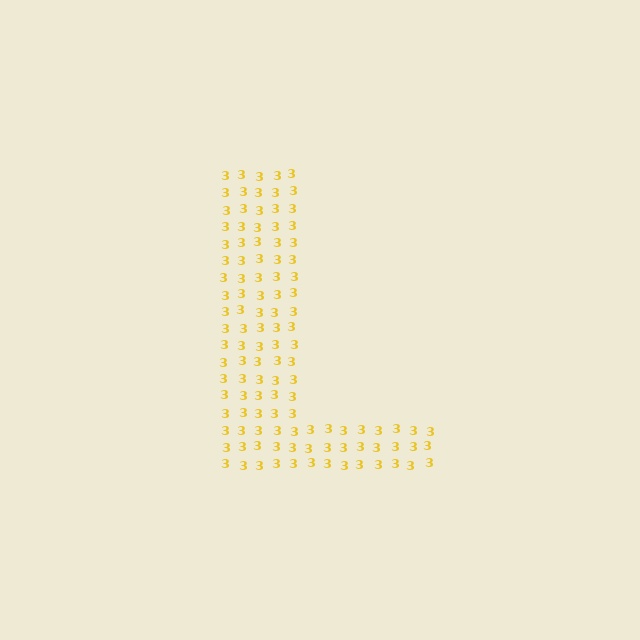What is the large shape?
The large shape is the letter L.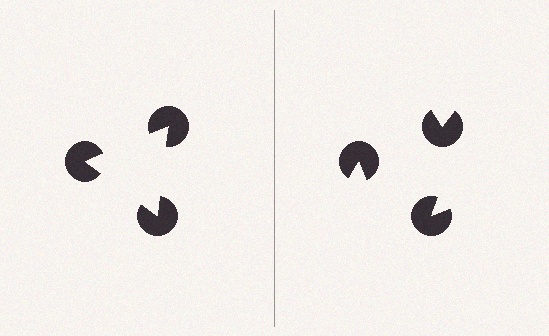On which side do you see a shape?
An illusory triangle appears on the left side. On the right side the wedge cuts are rotated, so no coherent shape forms.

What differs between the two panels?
The pac-man discs are positioned identically on both sides; only the wedge orientations differ. On the left they align to a triangle; on the right they are misaligned.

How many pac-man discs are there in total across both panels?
6 — 3 on each side.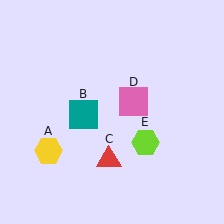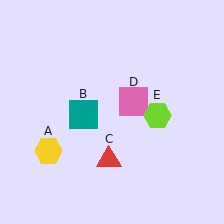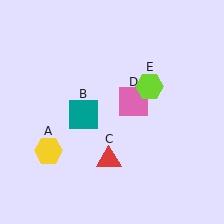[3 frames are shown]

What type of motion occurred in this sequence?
The lime hexagon (object E) rotated counterclockwise around the center of the scene.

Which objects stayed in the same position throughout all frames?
Yellow hexagon (object A) and teal square (object B) and red triangle (object C) and pink square (object D) remained stationary.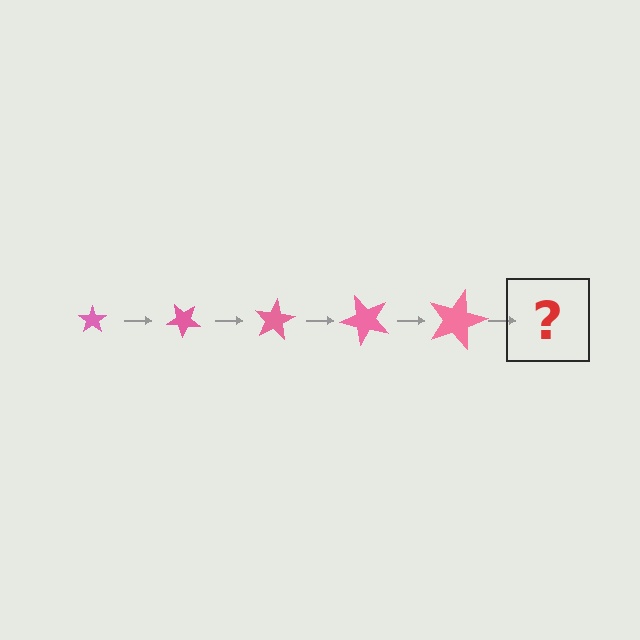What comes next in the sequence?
The next element should be a star, larger than the previous one and rotated 200 degrees from the start.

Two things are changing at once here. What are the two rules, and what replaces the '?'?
The two rules are that the star grows larger each step and it rotates 40 degrees each step. The '?' should be a star, larger than the previous one and rotated 200 degrees from the start.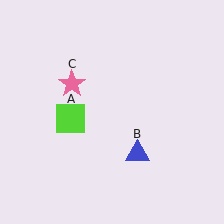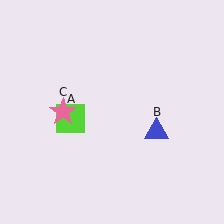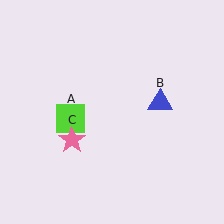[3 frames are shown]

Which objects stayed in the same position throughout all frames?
Lime square (object A) remained stationary.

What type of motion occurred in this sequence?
The blue triangle (object B), pink star (object C) rotated counterclockwise around the center of the scene.